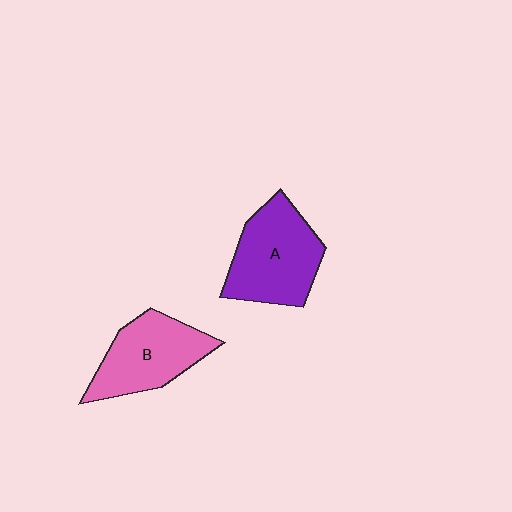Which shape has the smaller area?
Shape B (pink).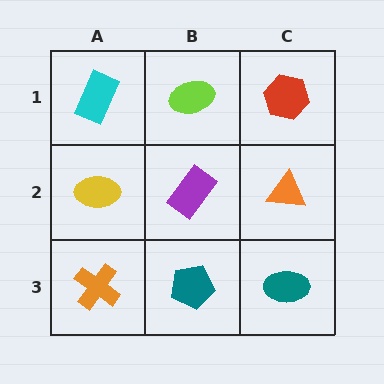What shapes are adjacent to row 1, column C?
An orange triangle (row 2, column C), a lime ellipse (row 1, column B).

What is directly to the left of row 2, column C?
A purple rectangle.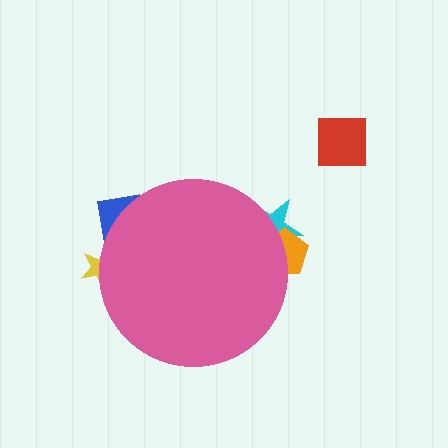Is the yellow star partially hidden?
Yes, the yellow star is partially hidden behind the pink circle.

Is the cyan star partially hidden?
Yes, the cyan star is partially hidden behind the pink circle.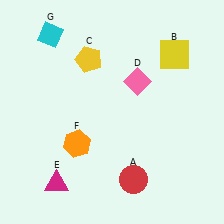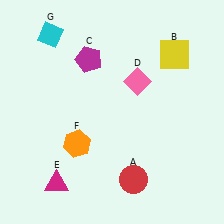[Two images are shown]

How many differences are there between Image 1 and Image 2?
There is 1 difference between the two images.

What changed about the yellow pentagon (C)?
In Image 1, C is yellow. In Image 2, it changed to magenta.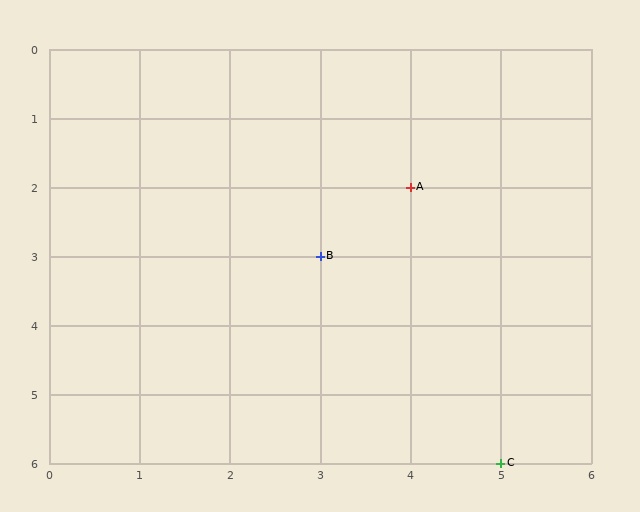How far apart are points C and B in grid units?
Points C and B are 2 columns and 3 rows apart (about 3.6 grid units diagonally).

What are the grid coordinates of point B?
Point B is at grid coordinates (3, 3).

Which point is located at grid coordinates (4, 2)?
Point A is at (4, 2).